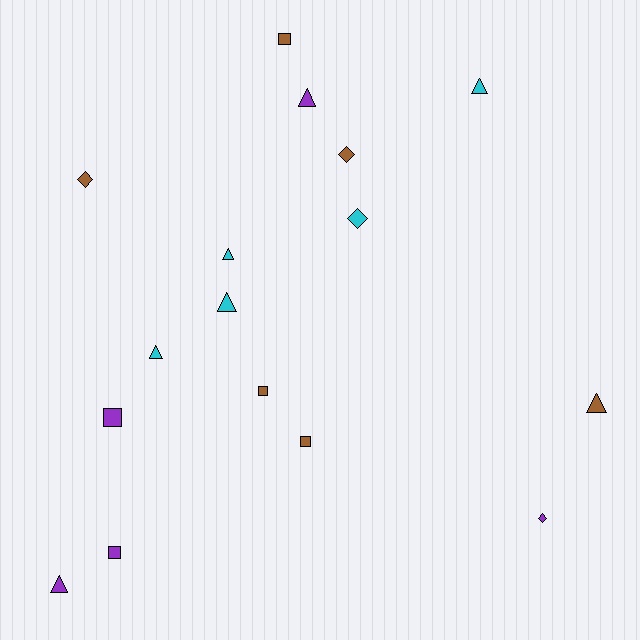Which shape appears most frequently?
Triangle, with 7 objects.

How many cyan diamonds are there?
There is 1 cyan diamond.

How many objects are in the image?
There are 16 objects.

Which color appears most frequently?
Brown, with 6 objects.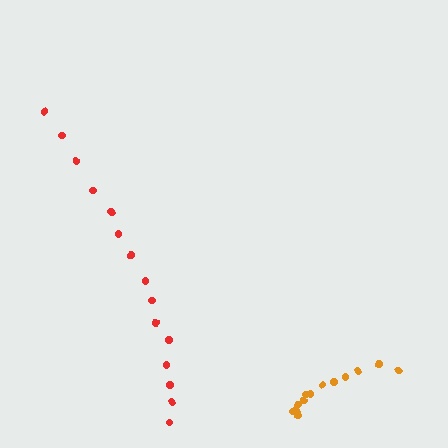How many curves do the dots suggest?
There are 2 distinct paths.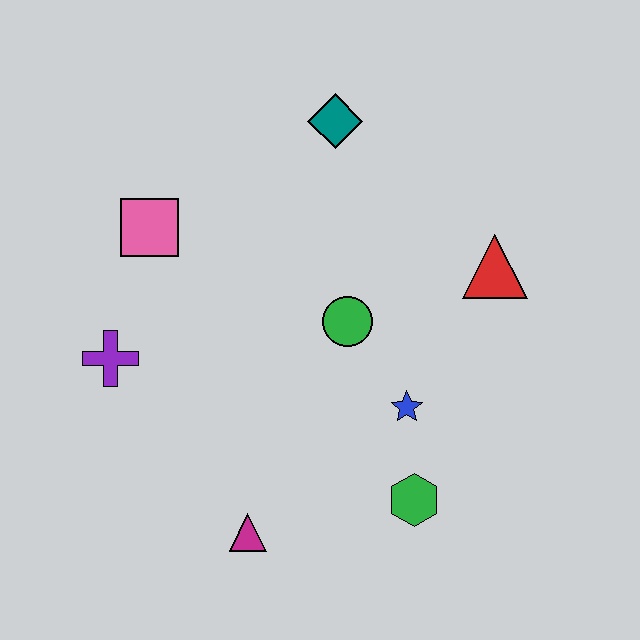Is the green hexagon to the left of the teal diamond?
No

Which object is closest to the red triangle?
The green circle is closest to the red triangle.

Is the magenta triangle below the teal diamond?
Yes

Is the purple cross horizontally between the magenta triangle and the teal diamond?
No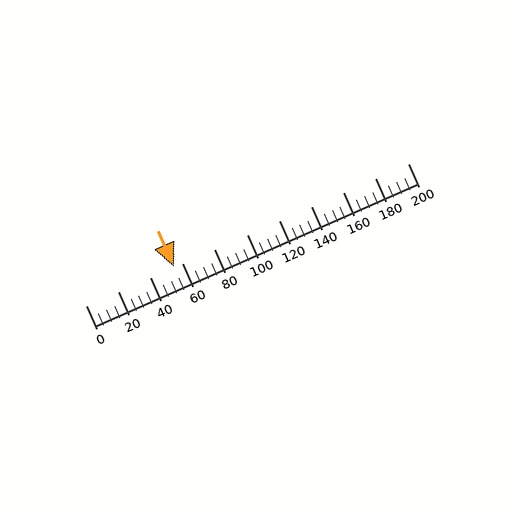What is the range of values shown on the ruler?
The ruler shows values from 0 to 200.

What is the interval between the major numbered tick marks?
The major tick marks are spaced 20 units apart.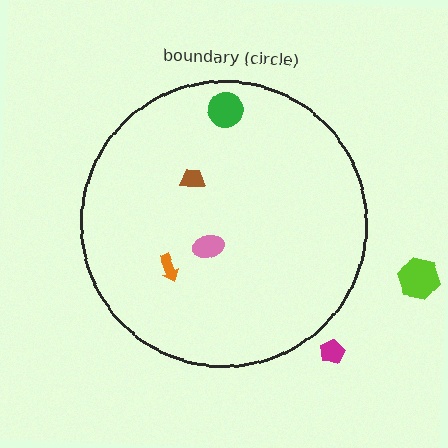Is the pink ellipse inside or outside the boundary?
Inside.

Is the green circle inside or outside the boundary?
Inside.